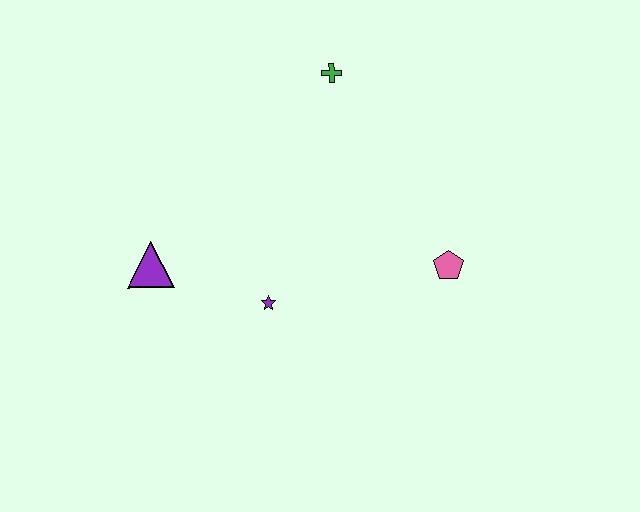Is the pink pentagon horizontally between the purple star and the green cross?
No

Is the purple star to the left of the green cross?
Yes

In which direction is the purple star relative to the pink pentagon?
The purple star is to the left of the pink pentagon.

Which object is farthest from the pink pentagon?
The purple triangle is farthest from the pink pentagon.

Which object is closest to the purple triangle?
The purple star is closest to the purple triangle.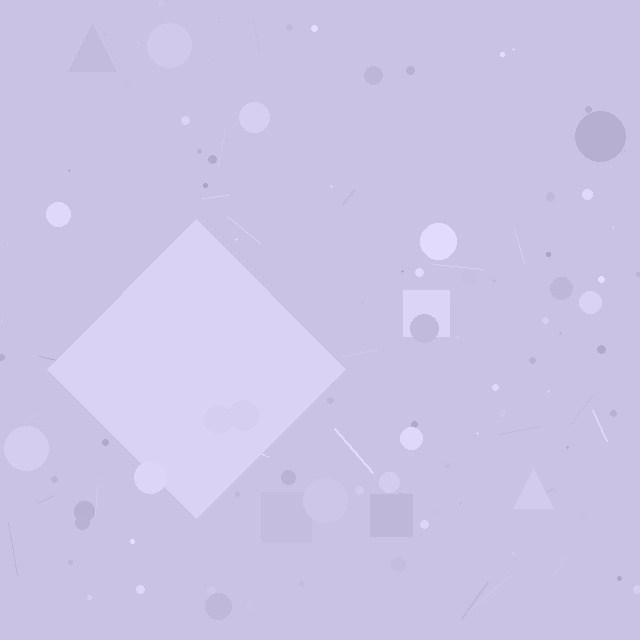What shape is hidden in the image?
A diamond is hidden in the image.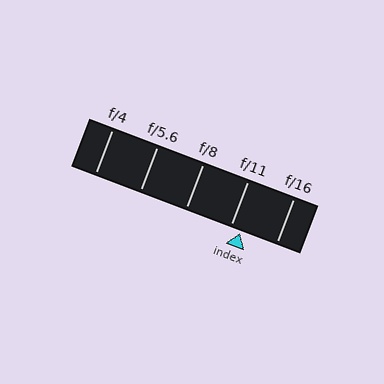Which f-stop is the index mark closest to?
The index mark is closest to f/11.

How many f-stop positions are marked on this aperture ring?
There are 5 f-stop positions marked.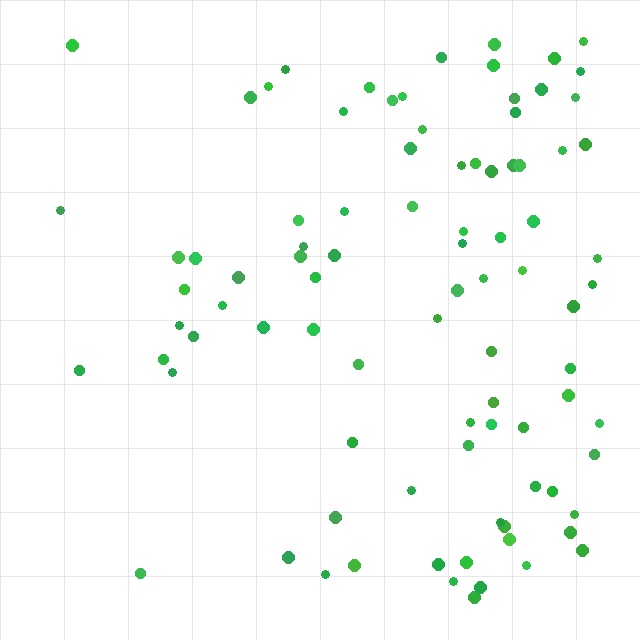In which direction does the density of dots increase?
From left to right, with the right side densest.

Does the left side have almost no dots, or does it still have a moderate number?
Still a moderate number, just noticeably fewer than the right.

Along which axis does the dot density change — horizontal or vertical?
Horizontal.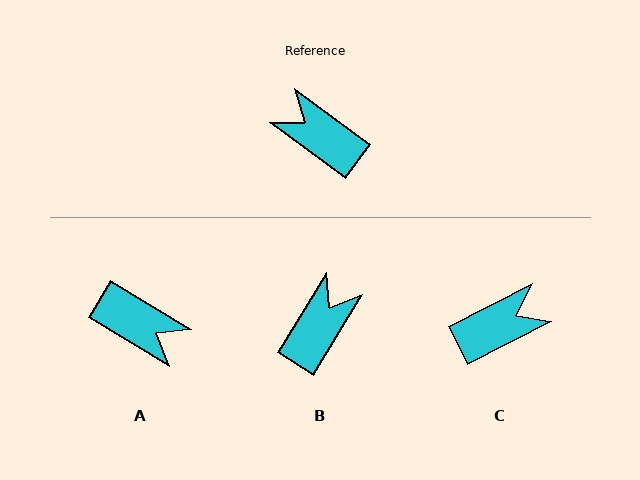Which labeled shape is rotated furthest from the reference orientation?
A, about 175 degrees away.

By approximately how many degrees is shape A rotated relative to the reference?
Approximately 175 degrees clockwise.